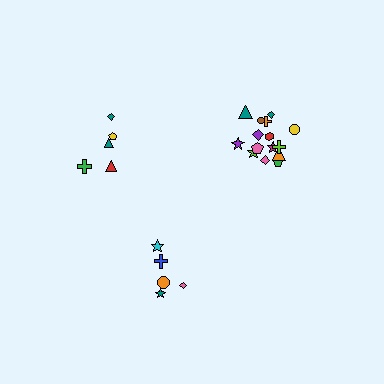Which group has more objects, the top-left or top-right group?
The top-right group.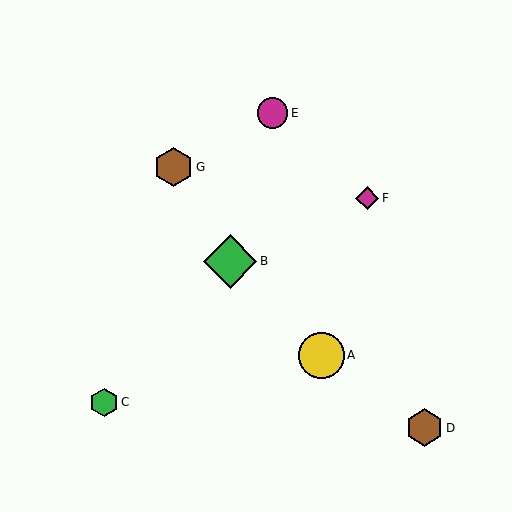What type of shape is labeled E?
Shape E is a magenta circle.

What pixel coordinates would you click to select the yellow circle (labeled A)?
Click at (321, 356) to select the yellow circle A.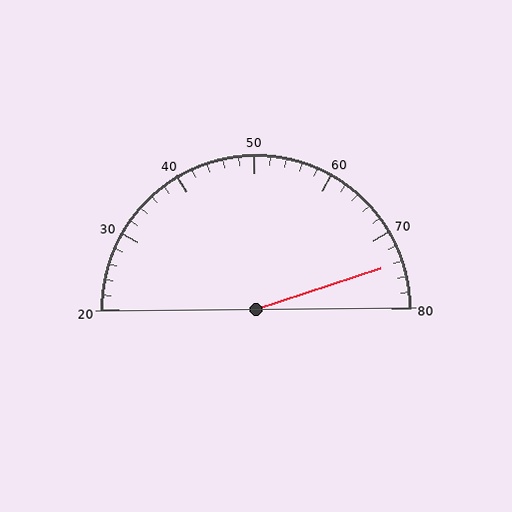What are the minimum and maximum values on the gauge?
The gauge ranges from 20 to 80.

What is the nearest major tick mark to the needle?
The nearest major tick mark is 70.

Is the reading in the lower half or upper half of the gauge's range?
The reading is in the upper half of the range (20 to 80).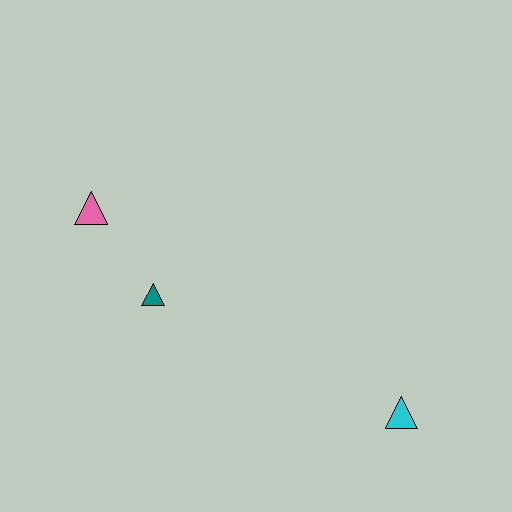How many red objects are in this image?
There are no red objects.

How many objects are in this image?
There are 3 objects.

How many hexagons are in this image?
There are no hexagons.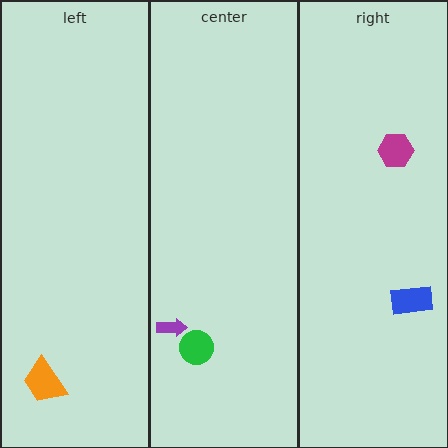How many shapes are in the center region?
2.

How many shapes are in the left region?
1.